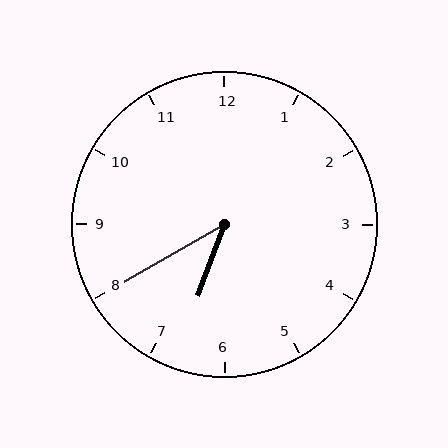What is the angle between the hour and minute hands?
Approximately 40 degrees.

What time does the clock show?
6:40.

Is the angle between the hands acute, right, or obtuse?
It is acute.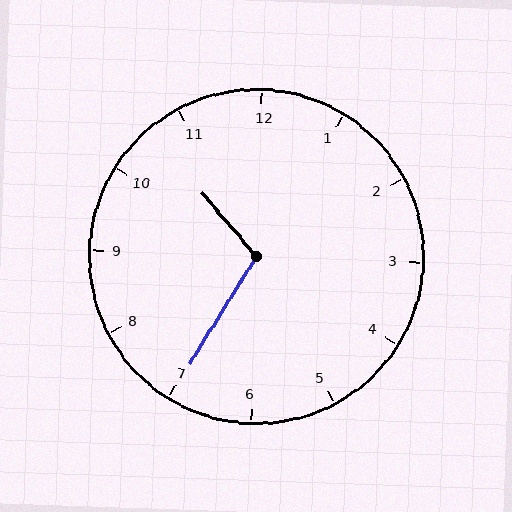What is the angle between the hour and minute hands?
Approximately 108 degrees.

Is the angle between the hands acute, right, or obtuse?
It is obtuse.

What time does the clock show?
10:35.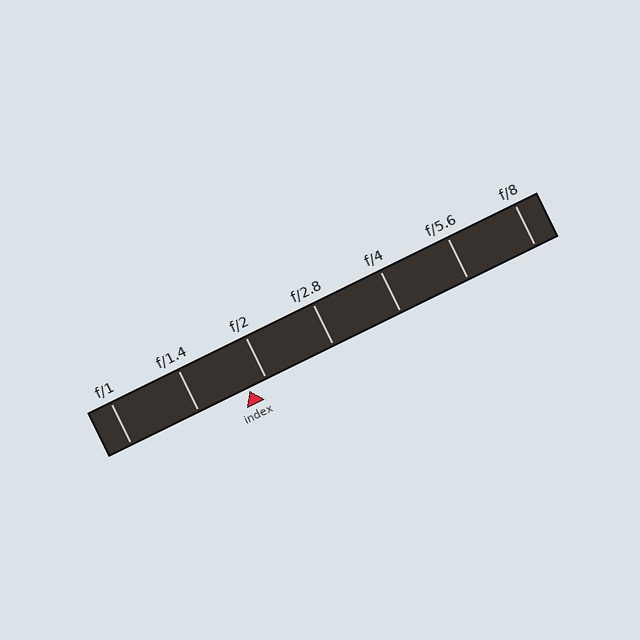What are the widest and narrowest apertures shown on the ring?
The widest aperture shown is f/1 and the narrowest is f/8.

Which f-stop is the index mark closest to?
The index mark is closest to f/2.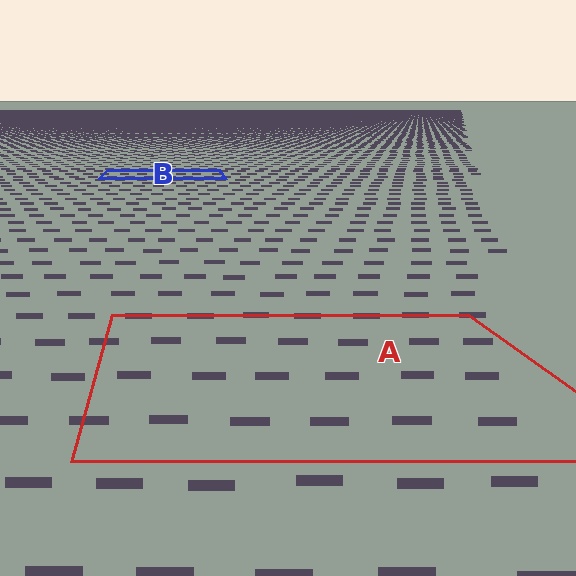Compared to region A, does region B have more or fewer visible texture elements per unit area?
Region B has more texture elements per unit area — they are packed more densely because it is farther away.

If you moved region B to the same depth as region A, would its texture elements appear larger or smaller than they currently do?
They would appear larger. At a closer depth, the same texture elements are projected at a bigger on-screen size.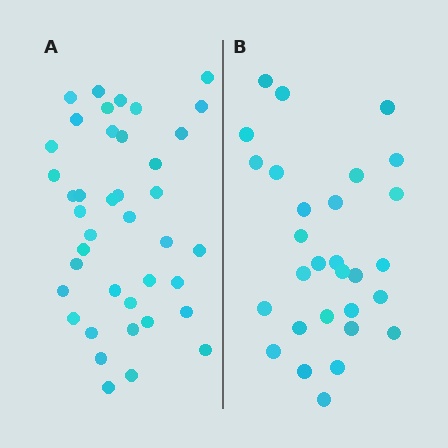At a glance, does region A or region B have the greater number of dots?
Region A (the left region) has more dots.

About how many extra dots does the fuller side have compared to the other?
Region A has roughly 12 or so more dots than region B.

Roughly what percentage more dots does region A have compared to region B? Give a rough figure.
About 40% more.